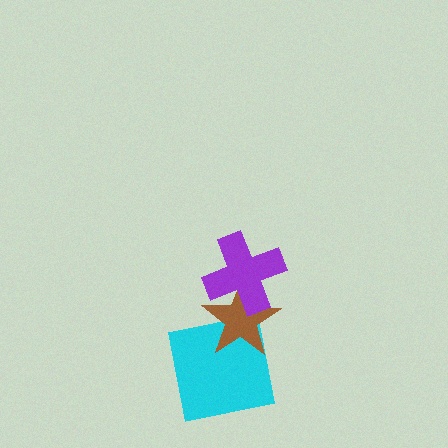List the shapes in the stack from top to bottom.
From top to bottom: the purple cross, the brown star, the cyan square.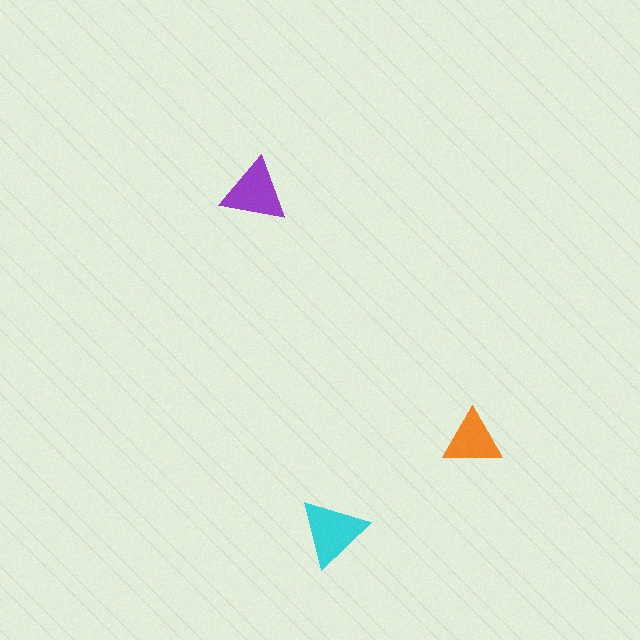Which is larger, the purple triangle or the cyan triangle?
The cyan one.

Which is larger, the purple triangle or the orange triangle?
The purple one.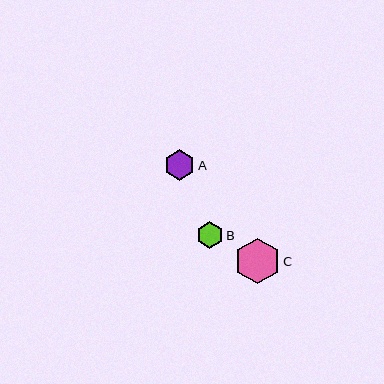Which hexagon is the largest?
Hexagon C is the largest with a size of approximately 45 pixels.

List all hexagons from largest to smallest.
From largest to smallest: C, A, B.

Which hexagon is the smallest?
Hexagon B is the smallest with a size of approximately 26 pixels.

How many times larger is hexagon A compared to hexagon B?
Hexagon A is approximately 1.2 times the size of hexagon B.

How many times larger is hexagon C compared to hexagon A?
Hexagon C is approximately 1.5 times the size of hexagon A.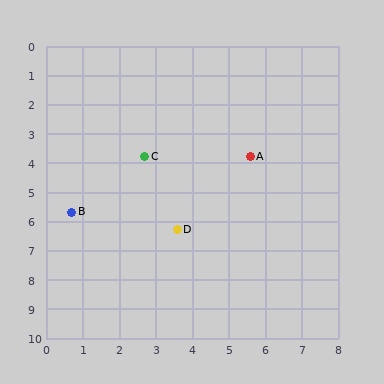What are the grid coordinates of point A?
Point A is at approximately (5.6, 3.8).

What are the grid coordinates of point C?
Point C is at approximately (2.7, 3.8).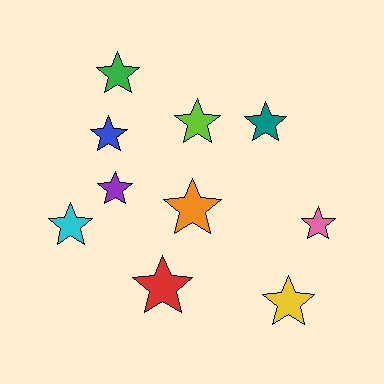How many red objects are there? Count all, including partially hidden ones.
There is 1 red object.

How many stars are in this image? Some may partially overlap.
There are 10 stars.